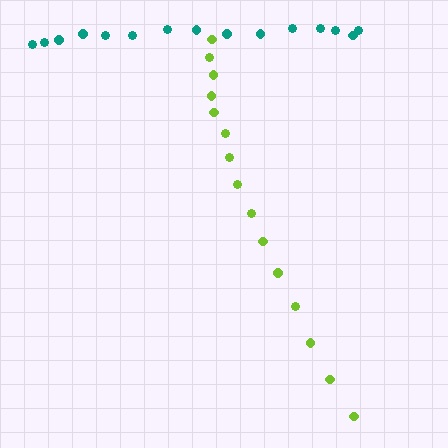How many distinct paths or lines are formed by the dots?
There are 2 distinct paths.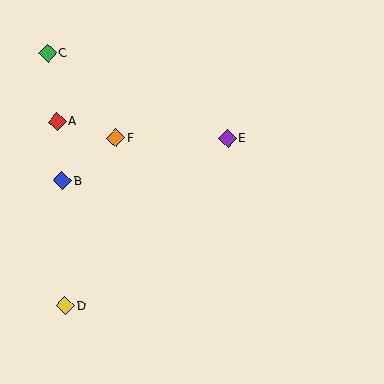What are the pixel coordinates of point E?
Point E is at (228, 139).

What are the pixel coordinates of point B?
Point B is at (63, 181).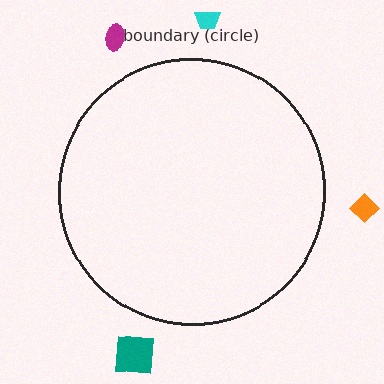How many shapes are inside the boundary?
0 inside, 4 outside.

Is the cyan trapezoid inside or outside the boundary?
Outside.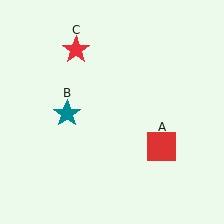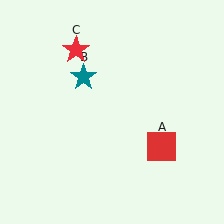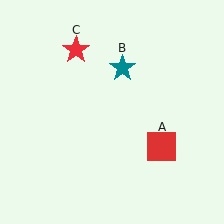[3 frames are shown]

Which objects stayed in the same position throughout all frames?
Red square (object A) and red star (object C) remained stationary.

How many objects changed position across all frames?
1 object changed position: teal star (object B).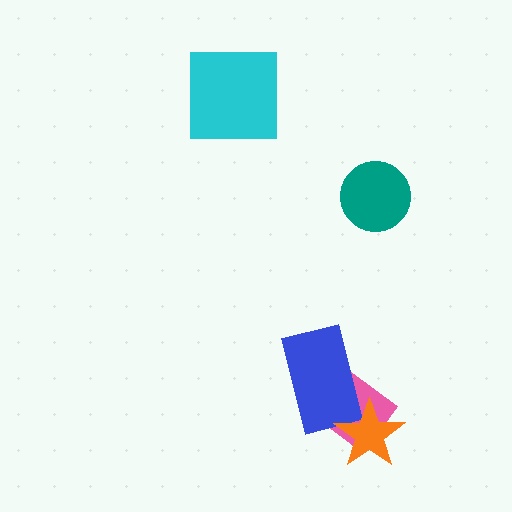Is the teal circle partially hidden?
No, no other shape covers it.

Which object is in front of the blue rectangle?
The orange star is in front of the blue rectangle.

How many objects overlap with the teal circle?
0 objects overlap with the teal circle.